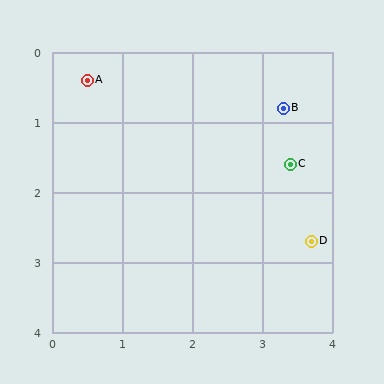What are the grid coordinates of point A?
Point A is at approximately (0.5, 0.4).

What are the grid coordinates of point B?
Point B is at approximately (3.3, 0.8).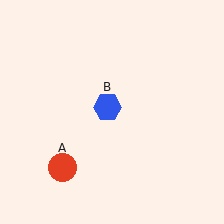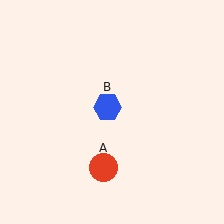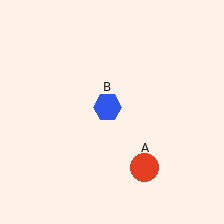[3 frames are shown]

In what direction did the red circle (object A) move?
The red circle (object A) moved right.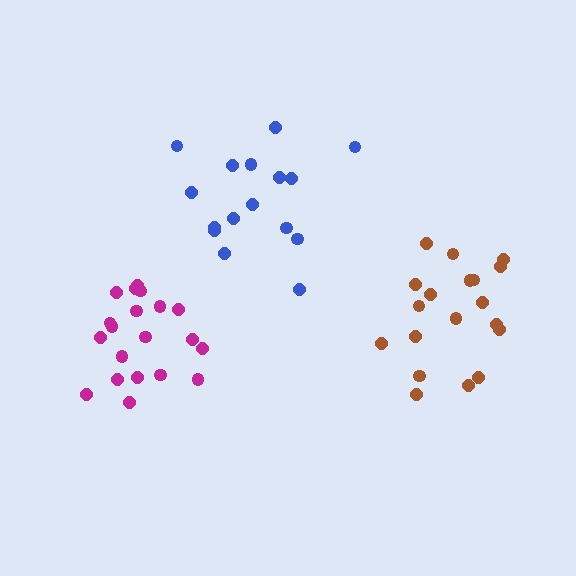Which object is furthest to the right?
The brown cluster is rightmost.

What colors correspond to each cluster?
The clusters are colored: blue, magenta, brown.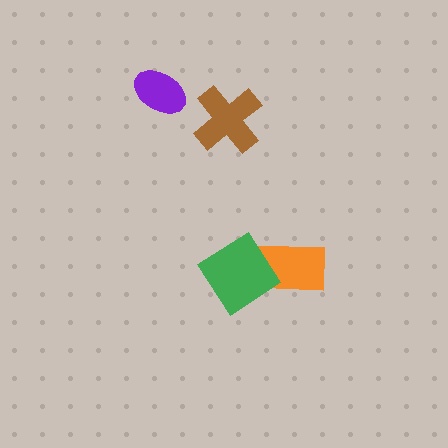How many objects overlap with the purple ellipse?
0 objects overlap with the purple ellipse.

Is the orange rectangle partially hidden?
Yes, it is partially covered by another shape.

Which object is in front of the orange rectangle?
The green diamond is in front of the orange rectangle.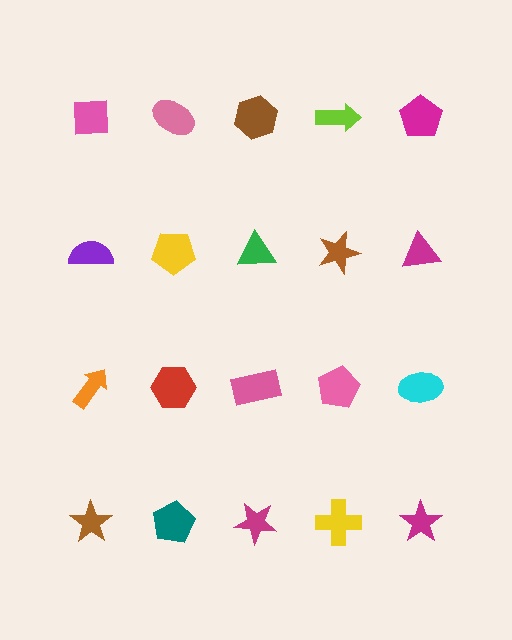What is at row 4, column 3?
A magenta star.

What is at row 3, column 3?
A pink rectangle.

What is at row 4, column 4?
A yellow cross.